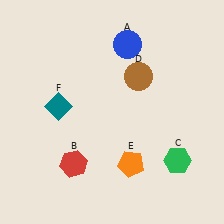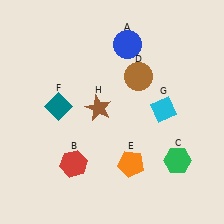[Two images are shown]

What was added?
A cyan diamond (G), a brown star (H) were added in Image 2.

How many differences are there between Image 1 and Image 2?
There are 2 differences between the two images.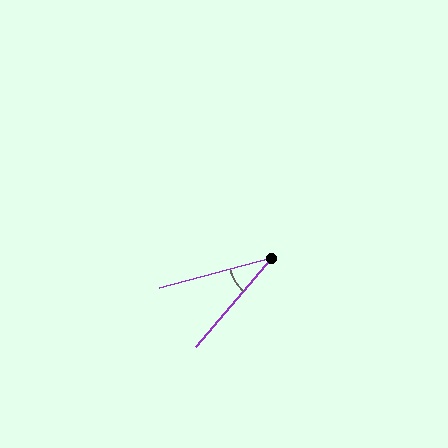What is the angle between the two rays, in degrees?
Approximately 34 degrees.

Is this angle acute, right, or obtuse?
It is acute.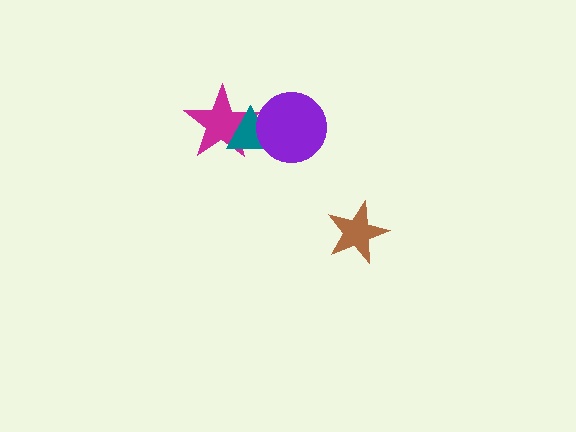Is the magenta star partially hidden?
Yes, it is partially covered by another shape.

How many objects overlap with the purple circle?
1 object overlaps with the purple circle.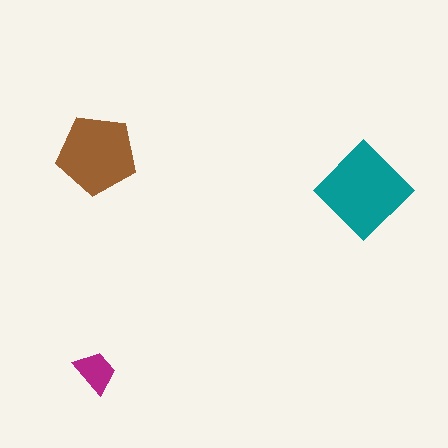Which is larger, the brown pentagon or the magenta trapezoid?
The brown pentagon.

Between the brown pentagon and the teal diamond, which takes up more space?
The teal diamond.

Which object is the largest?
The teal diamond.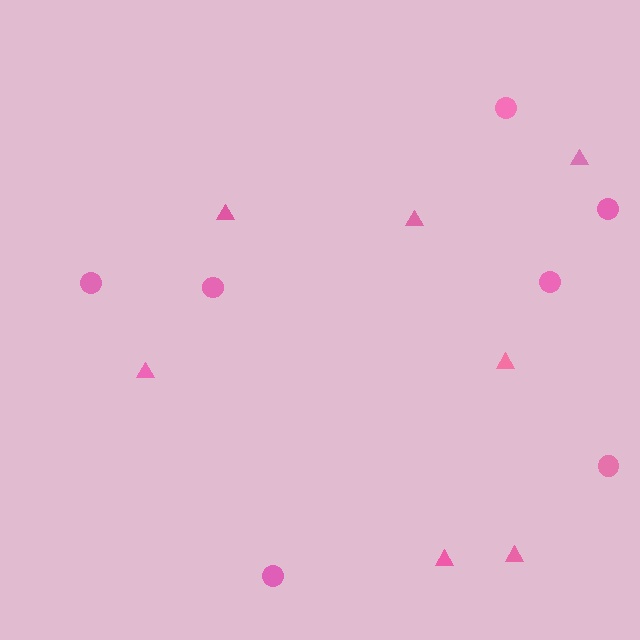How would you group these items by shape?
There are 2 groups: one group of circles (7) and one group of triangles (7).